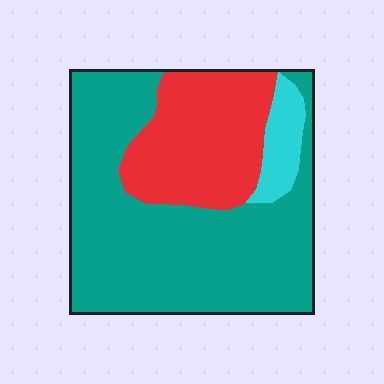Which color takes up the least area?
Cyan, at roughly 5%.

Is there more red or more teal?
Teal.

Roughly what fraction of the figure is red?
Red takes up between a quarter and a half of the figure.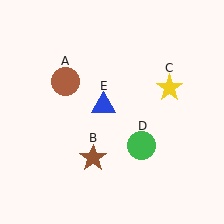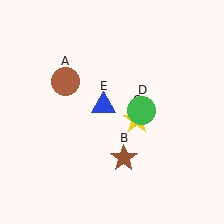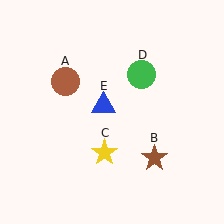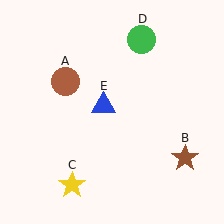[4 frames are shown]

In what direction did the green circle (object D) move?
The green circle (object D) moved up.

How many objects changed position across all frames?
3 objects changed position: brown star (object B), yellow star (object C), green circle (object D).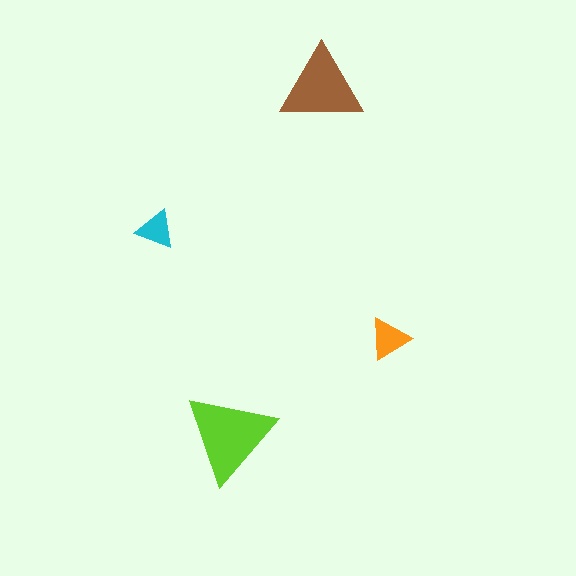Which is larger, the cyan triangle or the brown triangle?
The brown one.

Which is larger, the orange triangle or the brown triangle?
The brown one.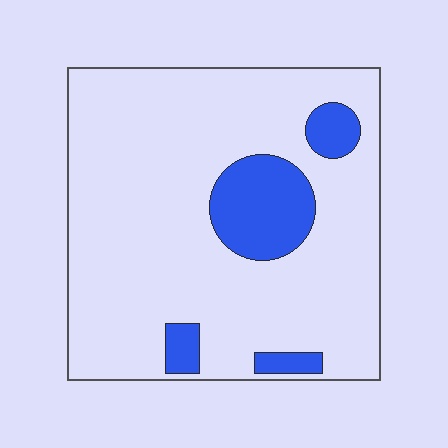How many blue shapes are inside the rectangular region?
4.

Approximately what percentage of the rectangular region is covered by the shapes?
Approximately 15%.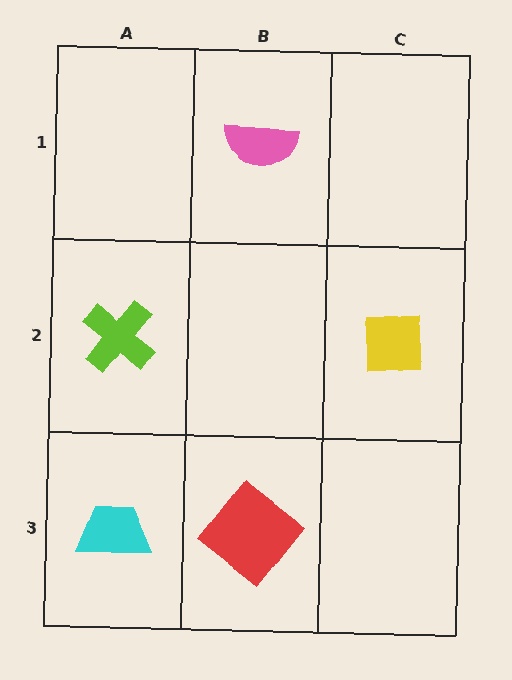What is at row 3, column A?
A cyan trapezoid.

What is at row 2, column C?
A yellow square.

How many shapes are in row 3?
2 shapes.